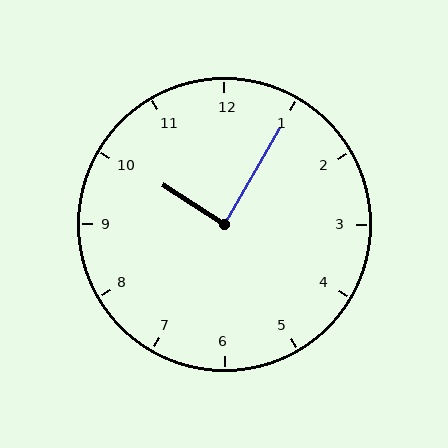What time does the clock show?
10:05.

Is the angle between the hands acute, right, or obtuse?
It is right.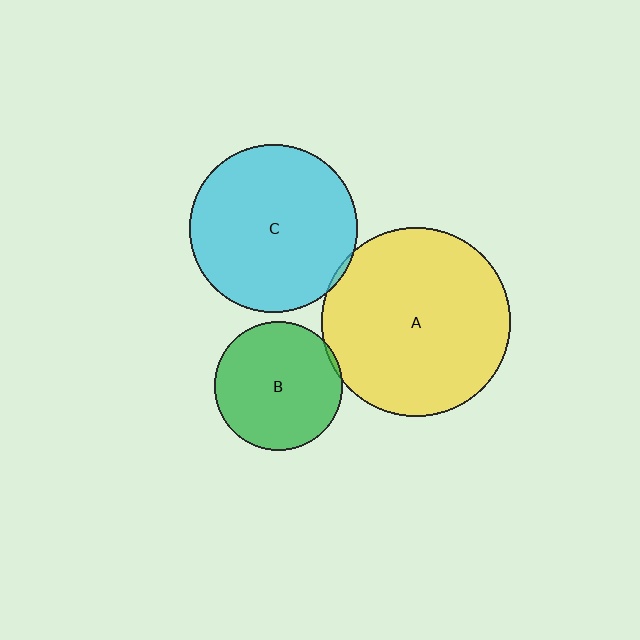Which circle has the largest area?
Circle A (yellow).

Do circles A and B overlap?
Yes.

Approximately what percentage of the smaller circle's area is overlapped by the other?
Approximately 5%.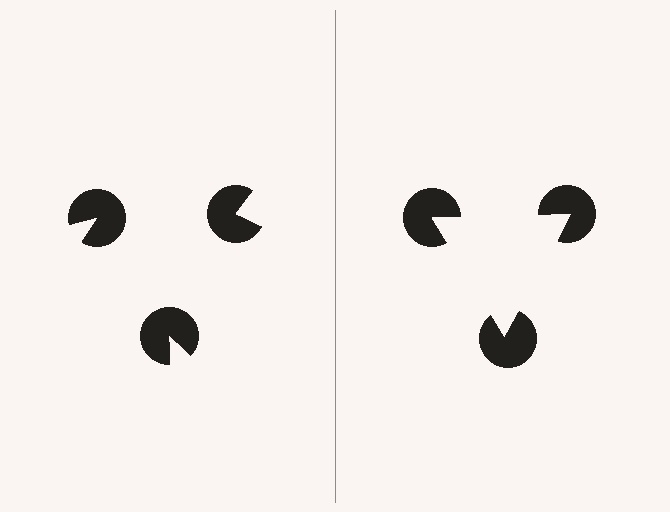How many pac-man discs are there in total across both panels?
6 — 3 on each side.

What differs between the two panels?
The pac-man discs are positioned identically on both sides; only the wedge orientations differ. On the right they align to a triangle; on the left they are misaligned.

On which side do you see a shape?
An illusory triangle appears on the right side. On the left side the wedge cuts are rotated, so no coherent shape forms.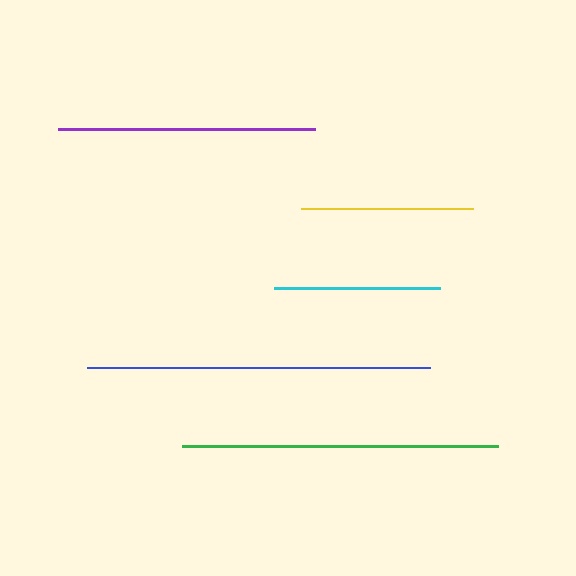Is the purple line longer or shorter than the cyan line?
The purple line is longer than the cyan line.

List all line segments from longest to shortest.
From longest to shortest: blue, green, purple, yellow, cyan.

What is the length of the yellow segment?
The yellow segment is approximately 173 pixels long.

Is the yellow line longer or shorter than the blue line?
The blue line is longer than the yellow line.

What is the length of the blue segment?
The blue segment is approximately 342 pixels long.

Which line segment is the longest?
The blue line is the longest at approximately 342 pixels.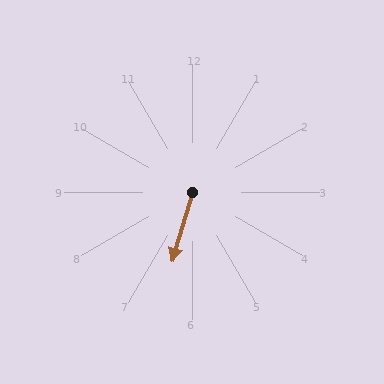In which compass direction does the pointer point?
South.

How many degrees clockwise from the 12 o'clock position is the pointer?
Approximately 197 degrees.